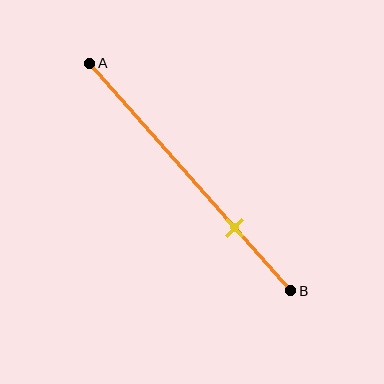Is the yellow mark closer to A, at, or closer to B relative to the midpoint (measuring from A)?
The yellow mark is closer to point B than the midpoint of segment AB.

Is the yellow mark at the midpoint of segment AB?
No, the mark is at about 70% from A, not at the 50% midpoint.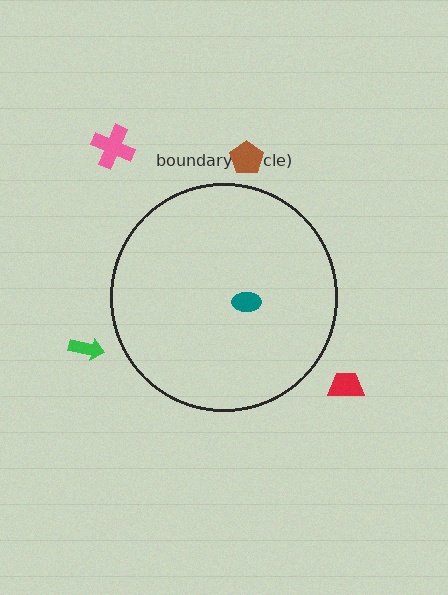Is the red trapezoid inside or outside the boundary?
Outside.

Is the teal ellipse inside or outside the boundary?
Inside.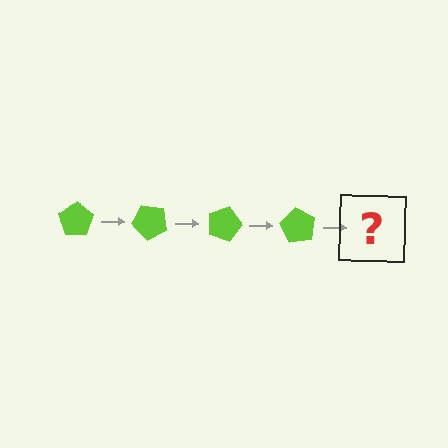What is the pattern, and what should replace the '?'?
The pattern is that the pentagon rotates 45 degrees each step. The '?' should be a lime pentagon rotated 180 degrees.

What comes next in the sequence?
The next element should be a lime pentagon rotated 180 degrees.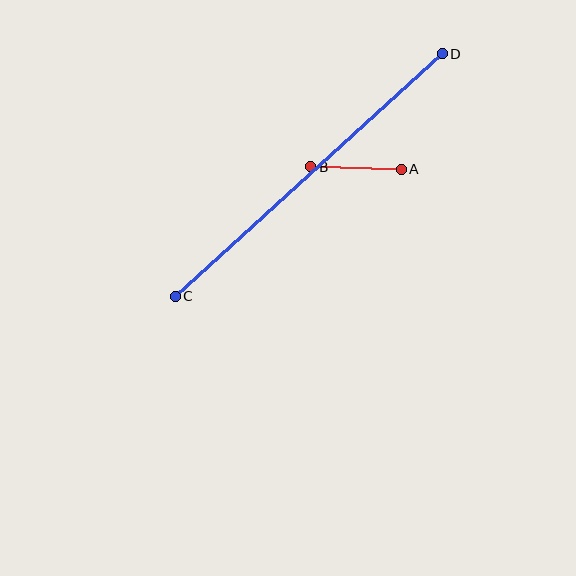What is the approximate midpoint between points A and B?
The midpoint is at approximately (356, 168) pixels.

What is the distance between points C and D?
The distance is approximately 361 pixels.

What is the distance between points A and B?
The distance is approximately 91 pixels.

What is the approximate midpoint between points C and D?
The midpoint is at approximately (309, 175) pixels.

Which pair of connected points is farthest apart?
Points C and D are farthest apart.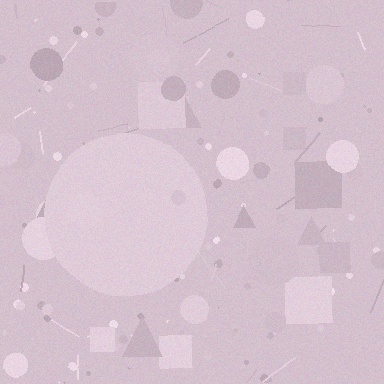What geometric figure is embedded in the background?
A circle is embedded in the background.